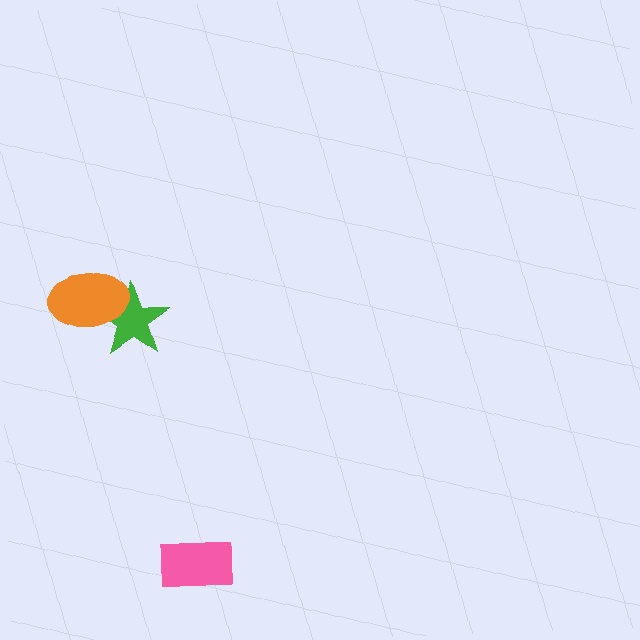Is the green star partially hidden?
Yes, it is partially covered by another shape.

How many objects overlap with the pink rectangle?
0 objects overlap with the pink rectangle.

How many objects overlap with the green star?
1 object overlaps with the green star.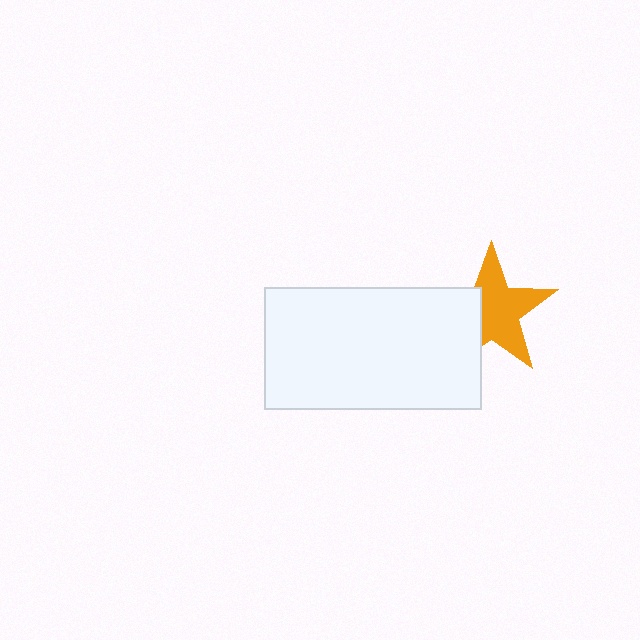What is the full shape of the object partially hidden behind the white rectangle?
The partially hidden object is an orange star.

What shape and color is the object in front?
The object in front is a white rectangle.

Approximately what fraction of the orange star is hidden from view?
Roughly 34% of the orange star is hidden behind the white rectangle.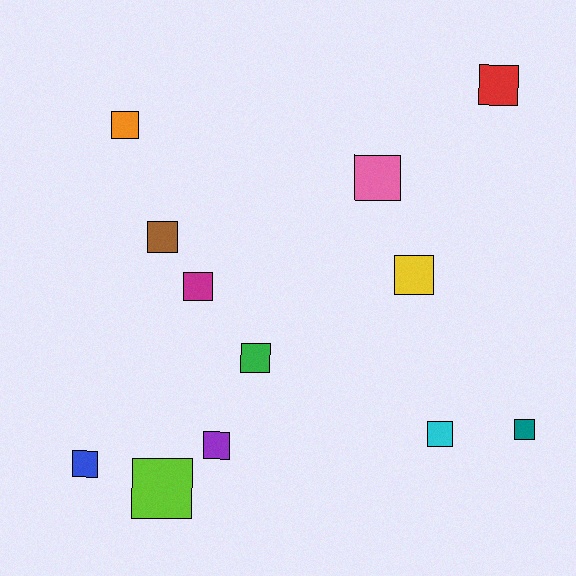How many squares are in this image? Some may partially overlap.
There are 12 squares.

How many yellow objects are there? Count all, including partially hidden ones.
There is 1 yellow object.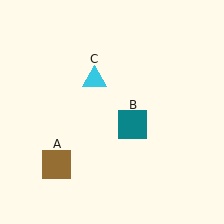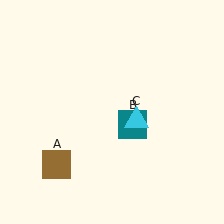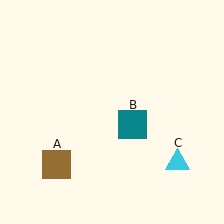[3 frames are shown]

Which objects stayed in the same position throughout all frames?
Brown square (object A) and teal square (object B) remained stationary.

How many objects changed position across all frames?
1 object changed position: cyan triangle (object C).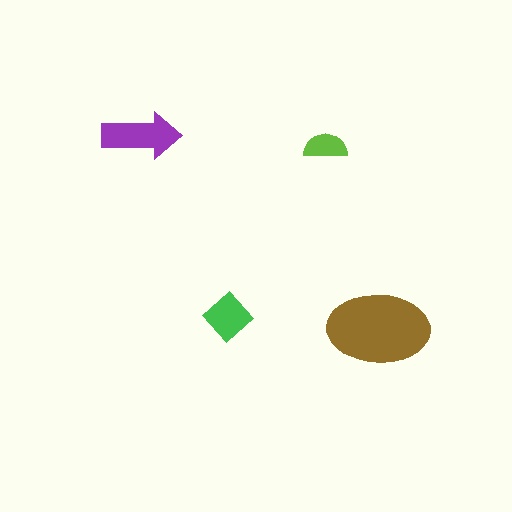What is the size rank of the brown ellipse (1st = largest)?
1st.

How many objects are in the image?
There are 4 objects in the image.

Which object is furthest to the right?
The brown ellipse is rightmost.